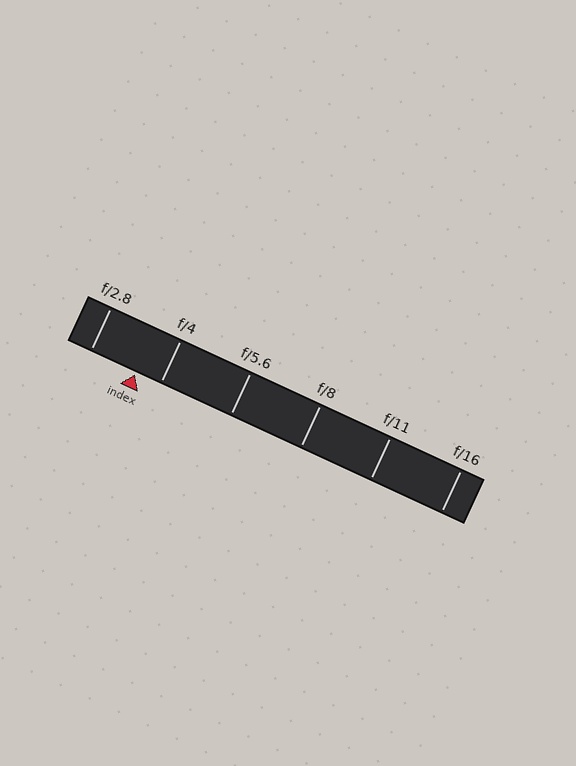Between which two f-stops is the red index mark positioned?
The index mark is between f/2.8 and f/4.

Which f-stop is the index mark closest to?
The index mark is closest to f/4.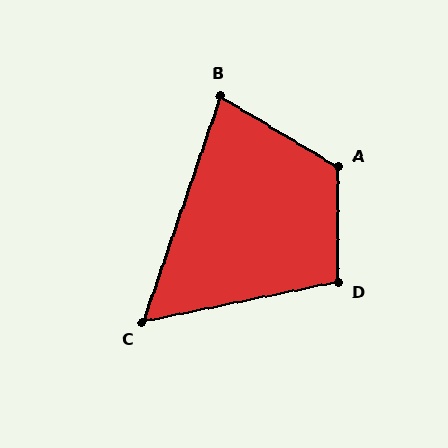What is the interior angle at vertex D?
Approximately 102 degrees (obtuse).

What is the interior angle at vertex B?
Approximately 78 degrees (acute).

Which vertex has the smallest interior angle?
C, at approximately 60 degrees.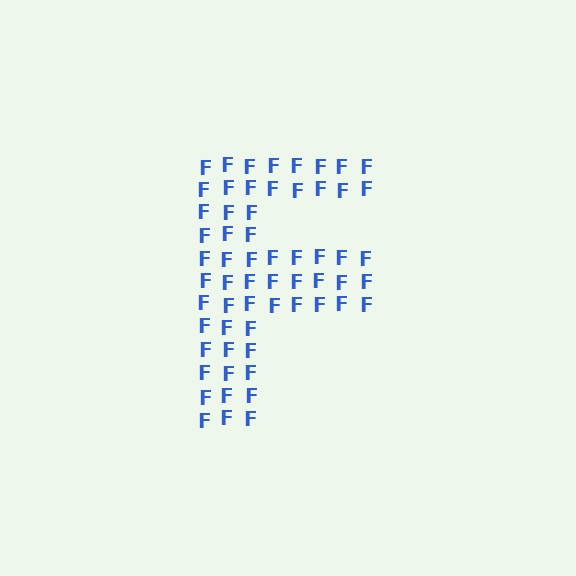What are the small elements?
The small elements are letter F's.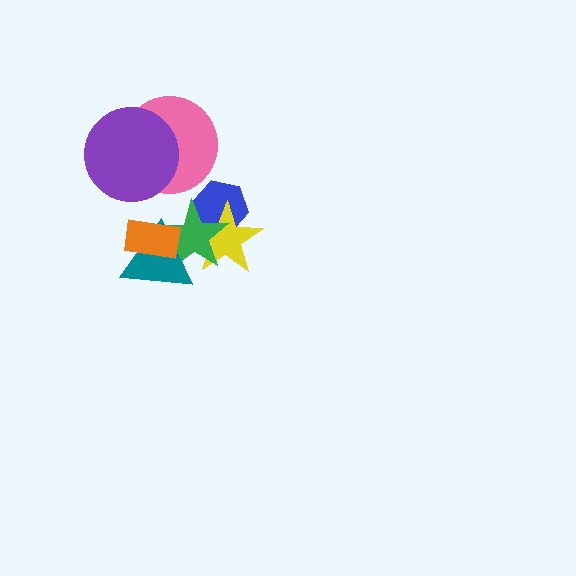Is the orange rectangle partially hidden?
No, no other shape covers it.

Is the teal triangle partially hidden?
Yes, it is partially covered by another shape.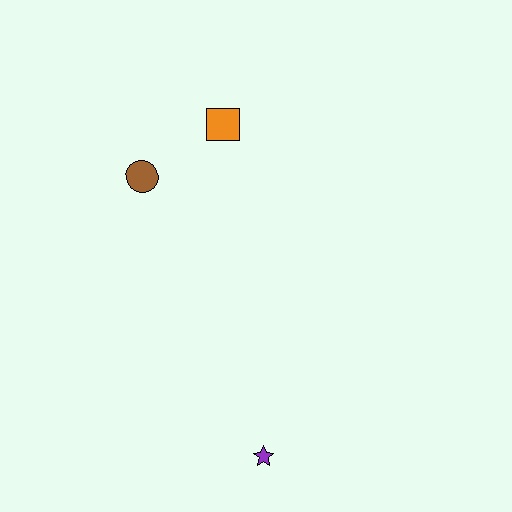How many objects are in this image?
There are 3 objects.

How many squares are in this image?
There is 1 square.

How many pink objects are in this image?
There are no pink objects.